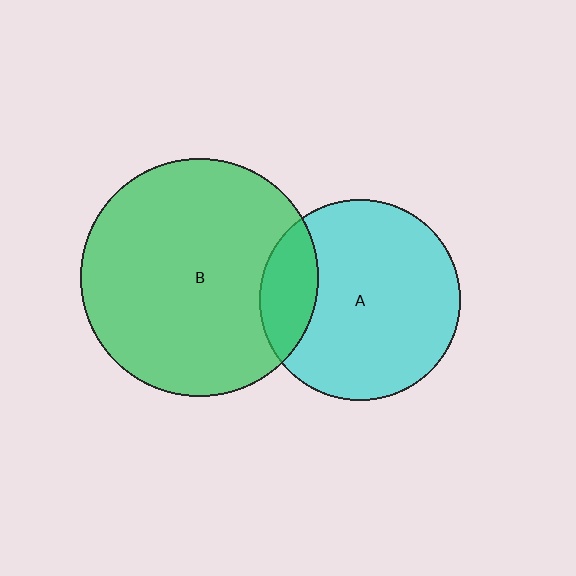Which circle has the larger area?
Circle B (green).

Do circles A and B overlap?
Yes.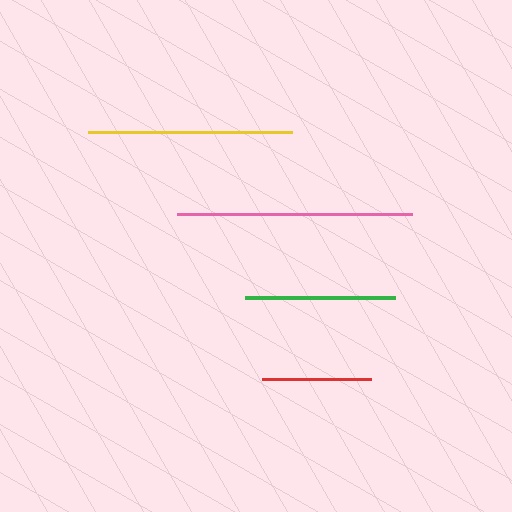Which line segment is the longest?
The pink line is the longest at approximately 235 pixels.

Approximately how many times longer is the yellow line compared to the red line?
The yellow line is approximately 1.9 times the length of the red line.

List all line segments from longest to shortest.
From longest to shortest: pink, yellow, green, red.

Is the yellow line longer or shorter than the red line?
The yellow line is longer than the red line.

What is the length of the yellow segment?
The yellow segment is approximately 204 pixels long.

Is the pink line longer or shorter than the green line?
The pink line is longer than the green line.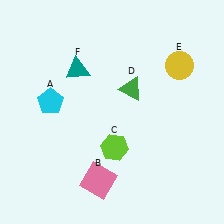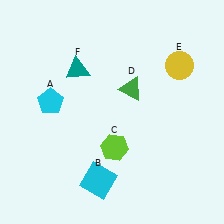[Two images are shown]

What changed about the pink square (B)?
In Image 1, B is pink. In Image 2, it changed to cyan.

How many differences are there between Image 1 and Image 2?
There is 1 difference between the two images.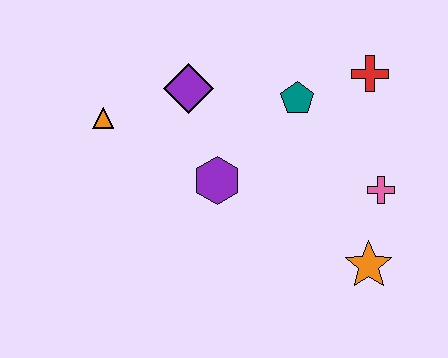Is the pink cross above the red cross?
No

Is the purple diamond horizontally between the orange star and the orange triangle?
Yes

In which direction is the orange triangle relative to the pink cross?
The orange triangle is to the left of the pink cross.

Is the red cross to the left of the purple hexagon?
No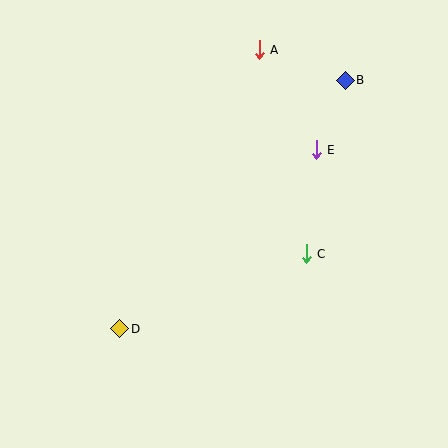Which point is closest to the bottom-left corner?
Point D is closest to the bottom-left corner.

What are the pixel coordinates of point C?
Point C is at (306, 254).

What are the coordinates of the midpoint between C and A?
The midpoint between C and A is at (283, 152).